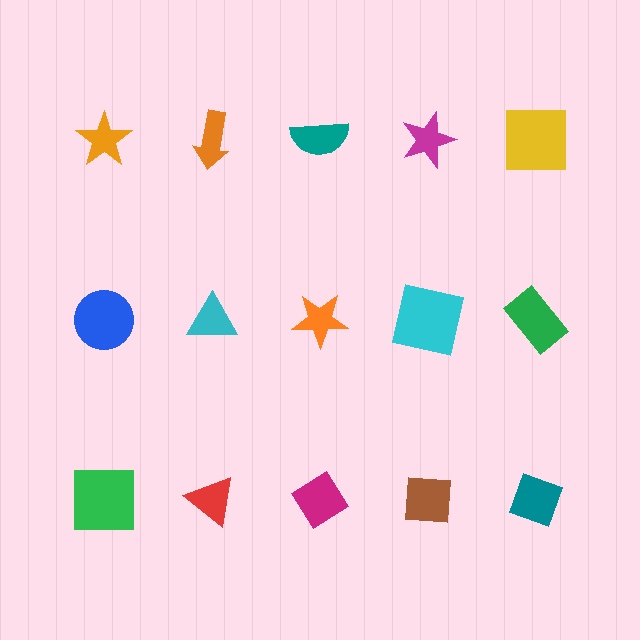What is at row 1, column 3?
A teal semicircle.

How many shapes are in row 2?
5 shapes.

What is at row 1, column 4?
A magenta star.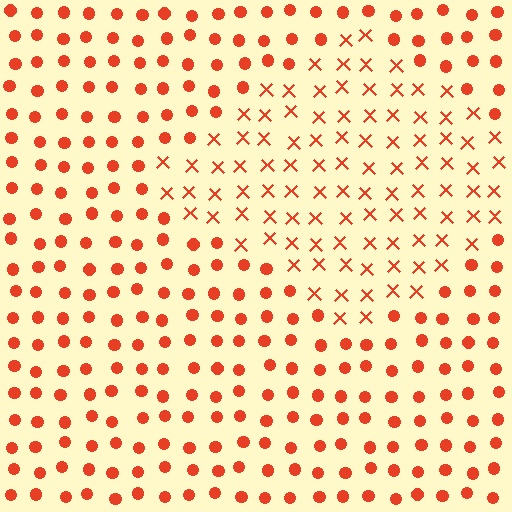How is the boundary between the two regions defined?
The boundary is defined by a change in element shape: X marks inside vs. circles outside. All elements share the same color and spacing.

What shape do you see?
I see a diamond.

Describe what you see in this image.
The image is filled with small red elements arranged in a uniform grid. A diamond-shaped region contains X marks, while the surrounding area contains circles. The boundary is defined purely by the change in element shape.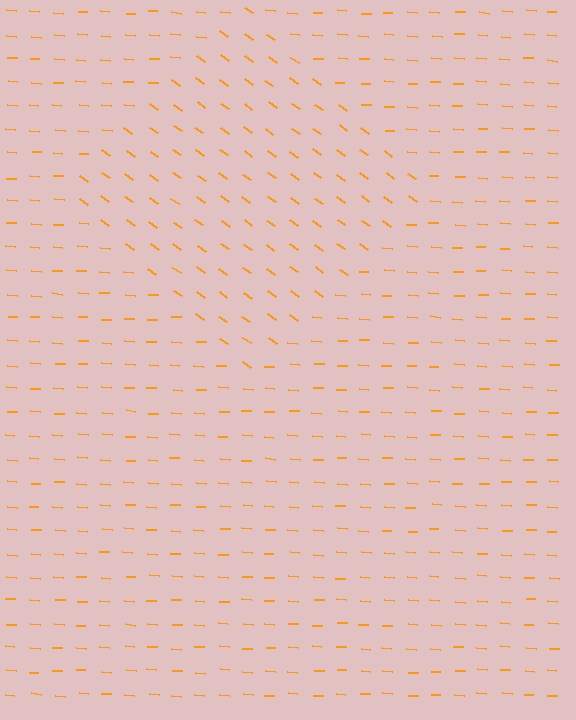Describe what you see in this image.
The image is filled with small orange line segments. A diamond region in the image has lines oriented differently from the surrounding lines, creating a visible texture boundary.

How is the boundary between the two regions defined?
The boundary is defined purely by a change in line orientation (approximately 31 degrees difference). All lines are the same color and thickness.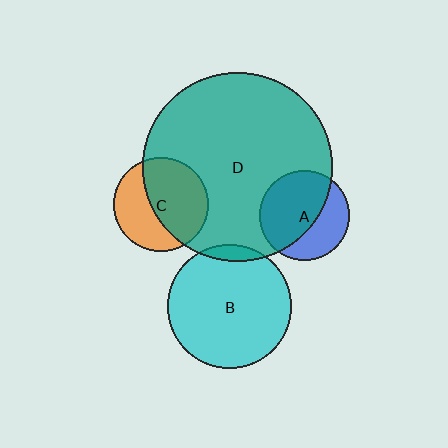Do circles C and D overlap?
Yes.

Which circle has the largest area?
Circle D (teal).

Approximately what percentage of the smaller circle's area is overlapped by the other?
Approximately 60%.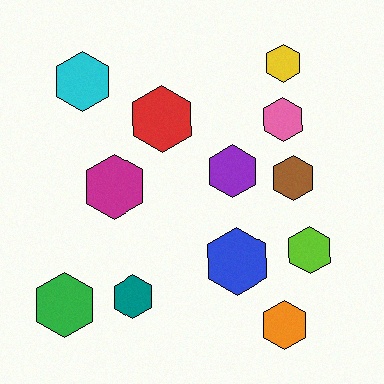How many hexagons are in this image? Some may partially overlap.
There are 12 hexagons.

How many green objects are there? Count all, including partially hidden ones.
There is 1 green object.